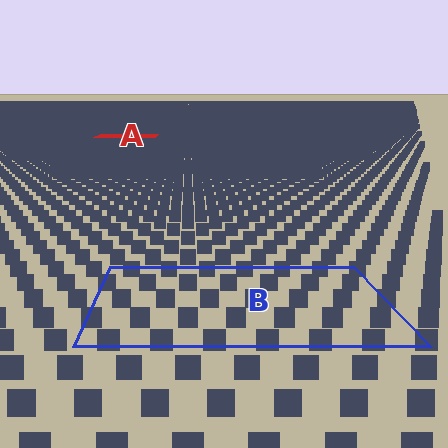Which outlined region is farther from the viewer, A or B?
Region A is farther from the viewer — the texture elements inside it appear smaller and more densely packed.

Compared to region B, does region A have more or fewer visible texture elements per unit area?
Region A has more texture elements per unit area — they are packed more densely because it is farther away.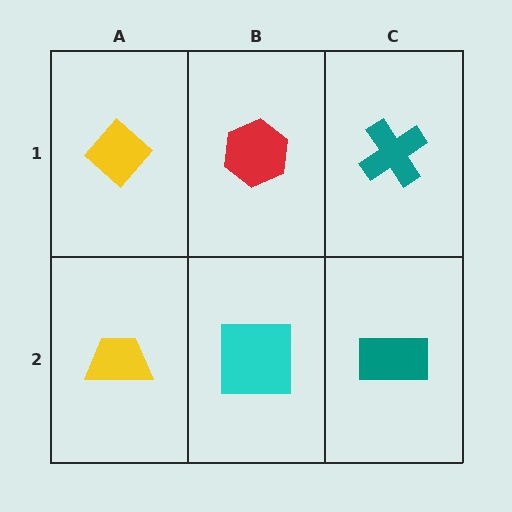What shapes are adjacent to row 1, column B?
A cyan square (row 2, column B), a yellow diamond (row 1, column A), a teal cross (row 1, column C).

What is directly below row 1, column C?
A teal rectangle.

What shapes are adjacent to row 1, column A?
A yellow trapezoid (row 2, column A), a red hexagon (row 1, column B).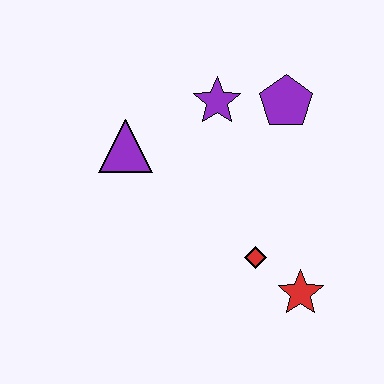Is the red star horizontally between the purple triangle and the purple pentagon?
No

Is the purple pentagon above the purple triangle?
Yes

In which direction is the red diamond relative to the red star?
The red diamond is to the left of the red star.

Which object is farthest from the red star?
The purple triangle is farthest from the red star.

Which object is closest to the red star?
The red diamond is closest to the red star.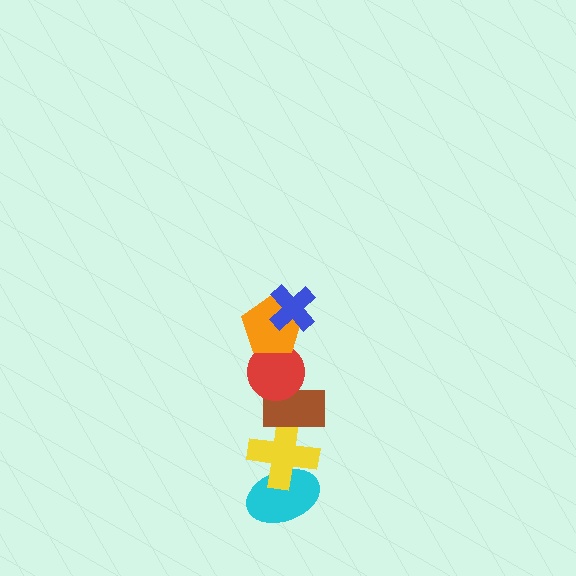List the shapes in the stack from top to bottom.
From top to bottom: the blue cross, the orange pentagon, the red circle, the brown rectangle, the yellow cross, the cyan ellipse.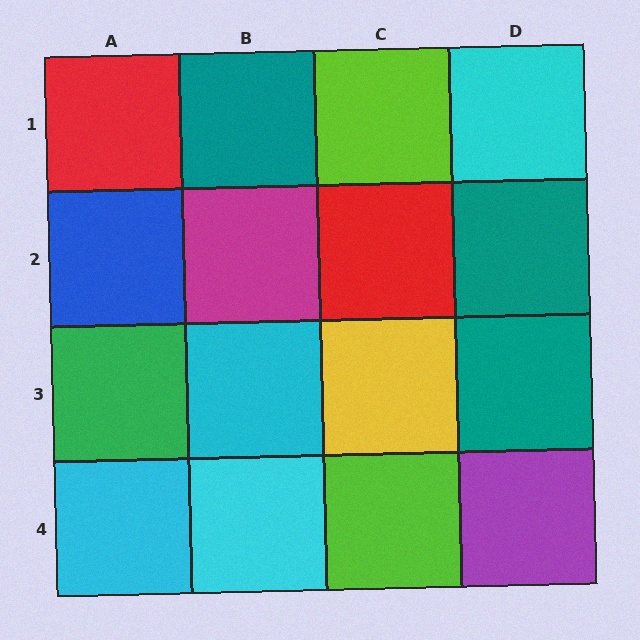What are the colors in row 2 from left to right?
Blue, magenta, red, teal.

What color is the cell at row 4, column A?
Cyan.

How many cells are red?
2 cells are red.